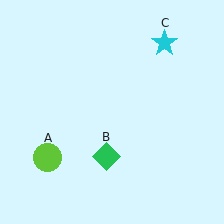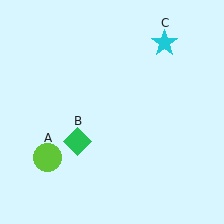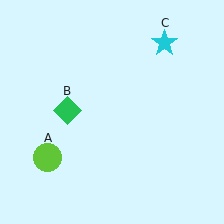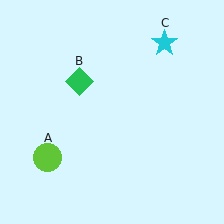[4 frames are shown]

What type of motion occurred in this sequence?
The green diamond (object B) rotated clockwise around the center of the scene.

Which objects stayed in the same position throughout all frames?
Lime circle (object A) and cyan star (object C) remained stationary.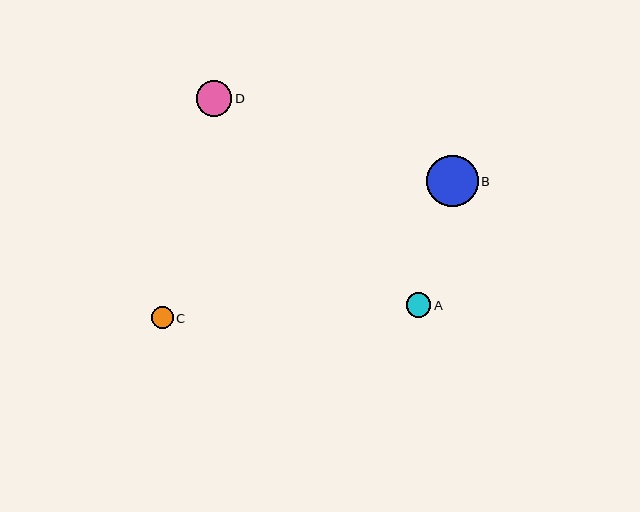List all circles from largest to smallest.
From largest to smallest: B, D, A, C.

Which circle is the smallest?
Circle C is the smallest with a size of approximately 22 pixels.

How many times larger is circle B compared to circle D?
Circle B is approximately 1.4 times the size of circle D.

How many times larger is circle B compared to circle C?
Circle B is approximately 2.3 times the size of circle C.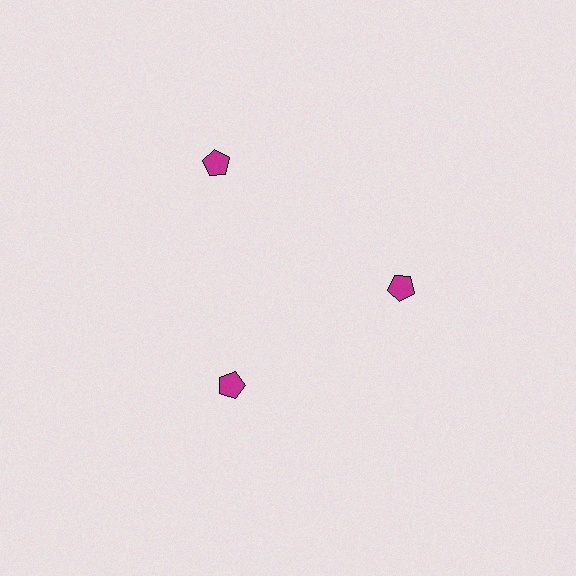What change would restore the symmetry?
The symmetry would be restored by moving it inward, back onto the ring so that all 3 pentagons sit at equal angles and equal distance from the center.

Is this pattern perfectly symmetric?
No. The 3 magenta pentagons are arranged in a ring, but one element near the 11 o'clock position is pushed outward from the center, breaking the 3-fold rotational symmetry.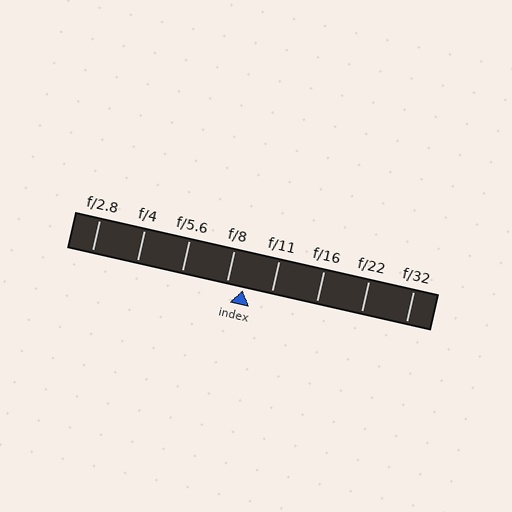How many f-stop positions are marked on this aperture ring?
There are 8 f-stop positions marked.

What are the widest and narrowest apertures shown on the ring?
The widest aperture shown is f/2.8 and the narrowest is f/32.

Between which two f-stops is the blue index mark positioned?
The index mark is between f/8 and f/11.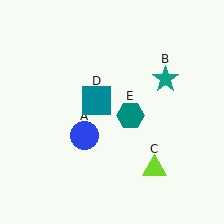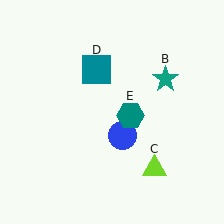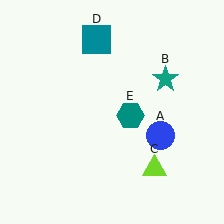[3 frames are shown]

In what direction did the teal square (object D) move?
The teal square (object D) moved up.